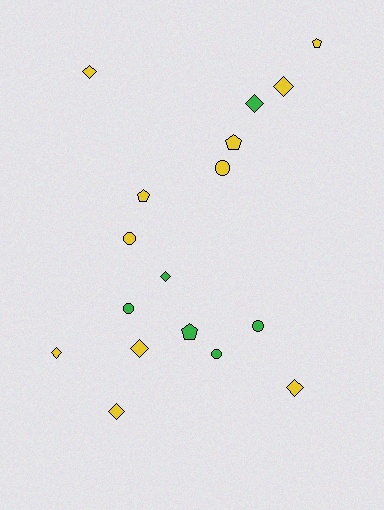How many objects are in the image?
There are 17 objects.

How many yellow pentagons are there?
There are 3 yellow pentagons.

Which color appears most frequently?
Yellow, with 11 objects.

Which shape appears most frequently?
Diamond, with 8 objects.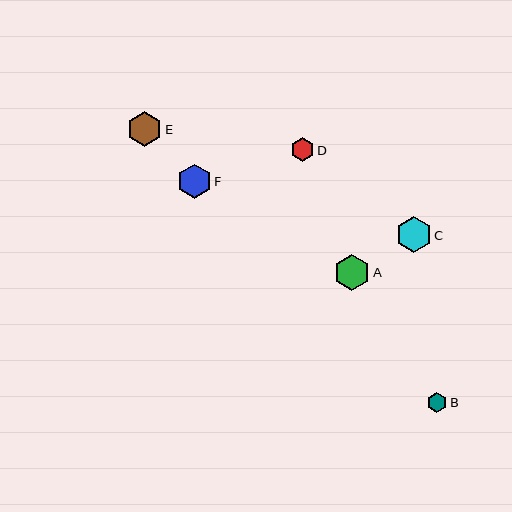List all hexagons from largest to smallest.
From largest to smallest: A, C, E, F, D, B.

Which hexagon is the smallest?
Hexagon B is the smallest with a size of approximately 21 pixels.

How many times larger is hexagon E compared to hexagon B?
Hexagon E is approximately 1.7 times the size of hexagon B.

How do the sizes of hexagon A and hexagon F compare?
Hexagon A and hexagon F are approximately the same size.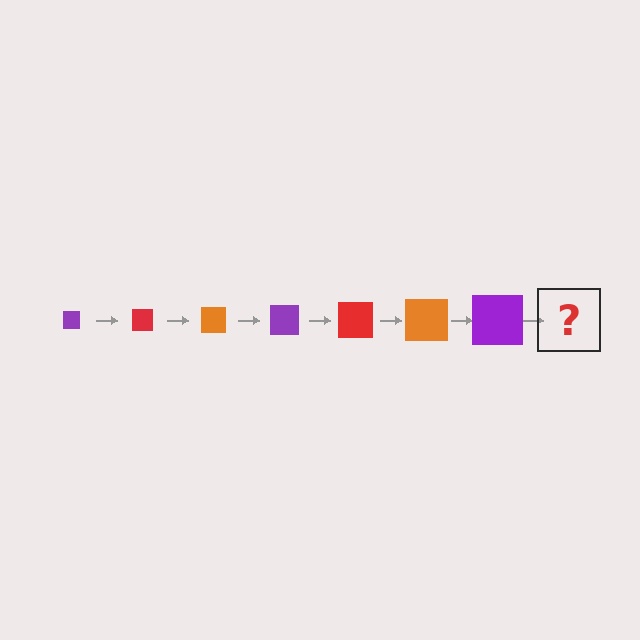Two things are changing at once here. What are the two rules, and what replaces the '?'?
The two rules are that the square grows larger each step and the color cycles through purple, red, and orange. The '?' should be a red square, larger than the previous one.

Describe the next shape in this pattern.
It should be a red square, larger than the previous one.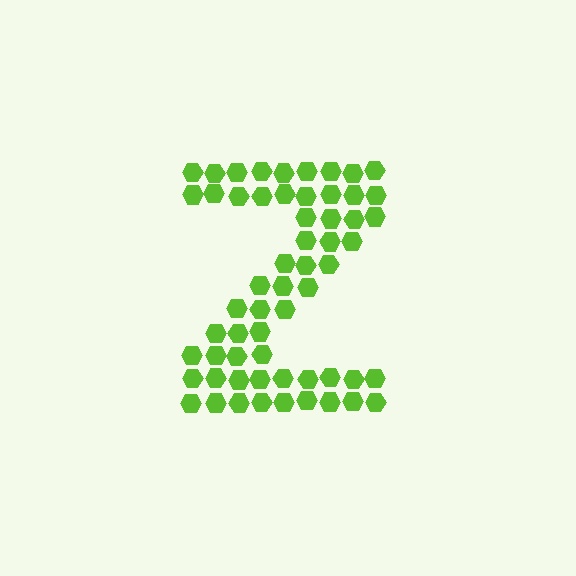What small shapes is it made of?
It is made of small hexagons.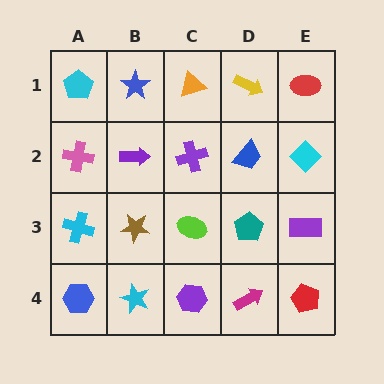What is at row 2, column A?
A pink cross.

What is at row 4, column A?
A blue hexagon.